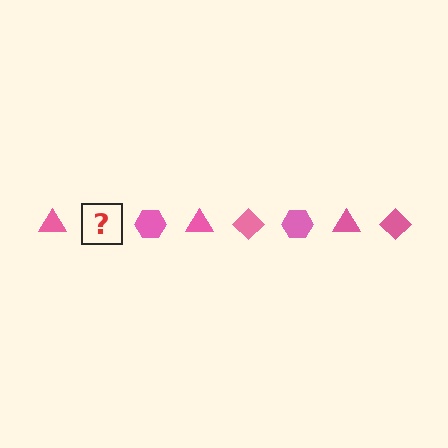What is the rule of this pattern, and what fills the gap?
The rule is that the pattern cycles through triangle, diamond, hexagon shapes in pink. The gap should be filled with a pink diamond.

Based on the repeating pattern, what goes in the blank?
The blank should be a pink diamond.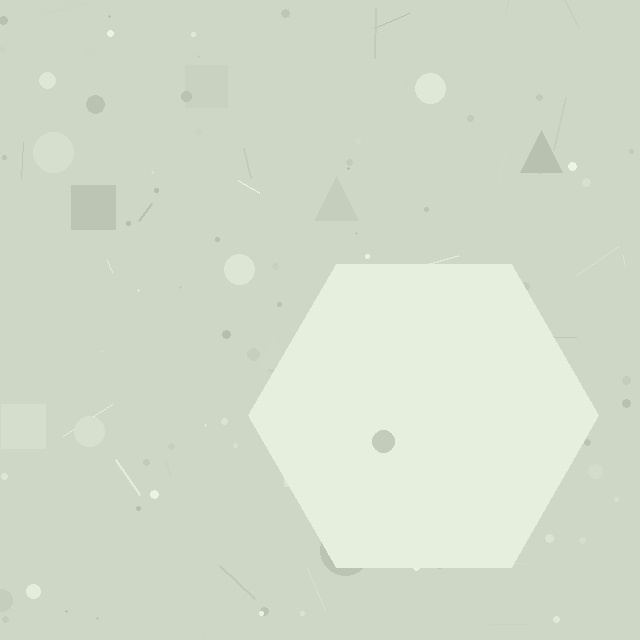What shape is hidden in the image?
A hexagon is hidden in the image.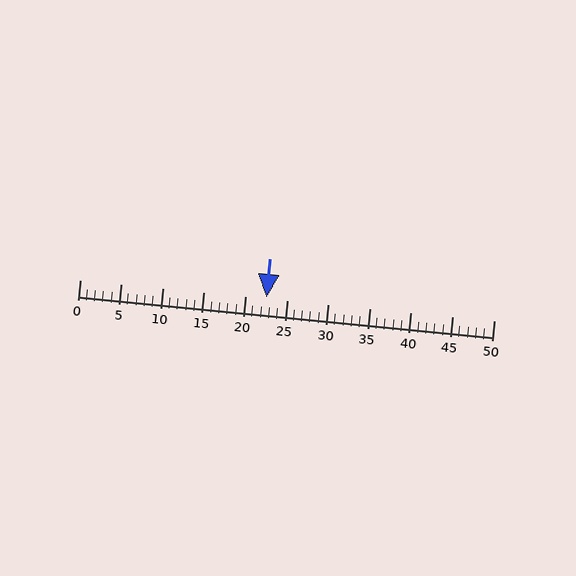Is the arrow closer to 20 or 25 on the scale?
The arrow is closer to 25.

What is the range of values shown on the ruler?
The ruler shows values from 0 to 50.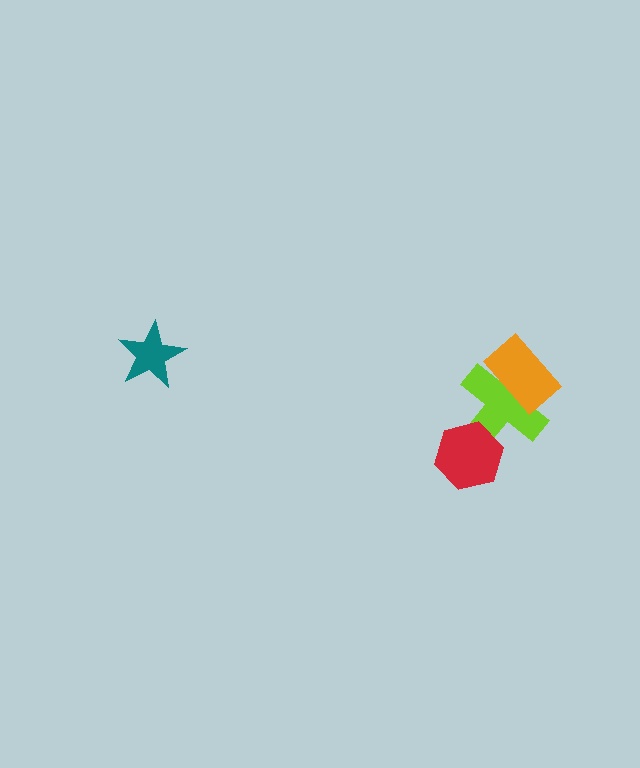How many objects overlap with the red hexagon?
1 object overlaps with the red hexagon.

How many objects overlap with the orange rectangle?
1 object overlaps with the orange rectangle.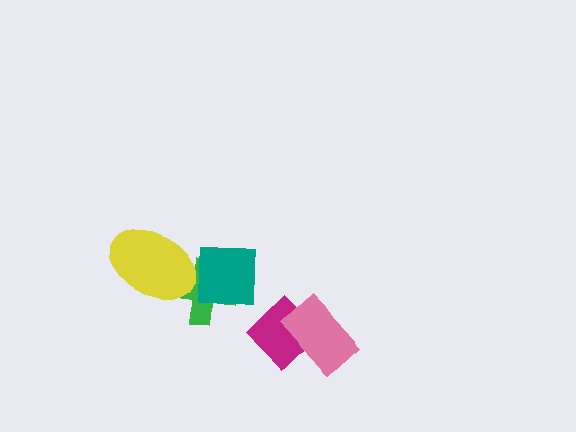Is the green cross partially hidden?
Yes, it is partially covered by another shape.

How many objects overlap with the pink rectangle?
1 object overlaps with the pink rectangle.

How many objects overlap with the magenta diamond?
1 object overlaps with the magenta diamond.